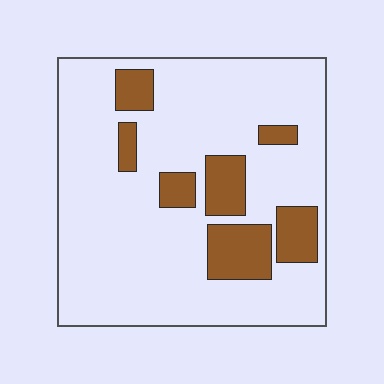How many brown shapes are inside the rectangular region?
7.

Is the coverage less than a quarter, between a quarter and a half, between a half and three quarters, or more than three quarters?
Less than a quarter.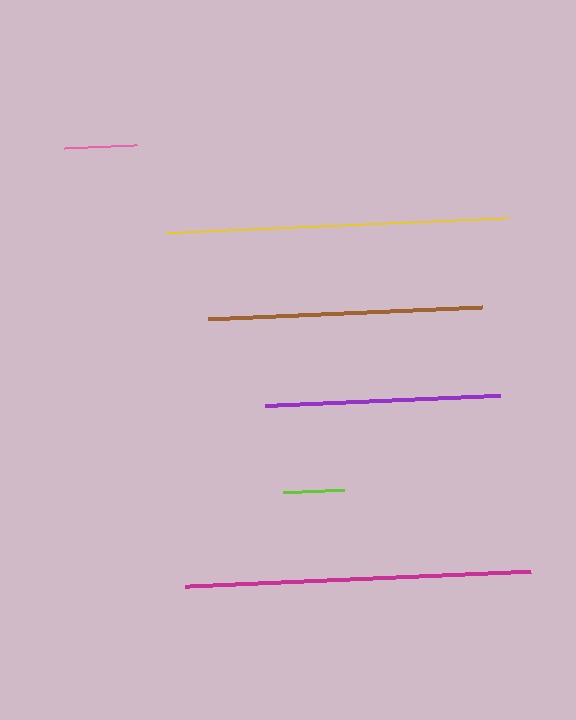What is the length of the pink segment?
The pink segment is approximately 72 pixels long.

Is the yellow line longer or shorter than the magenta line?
The magenta line is longer than the yellow line.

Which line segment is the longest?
The magenta line is the longest at approximately 346 pixels.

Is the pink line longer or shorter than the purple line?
The purple line is longer than the pink line.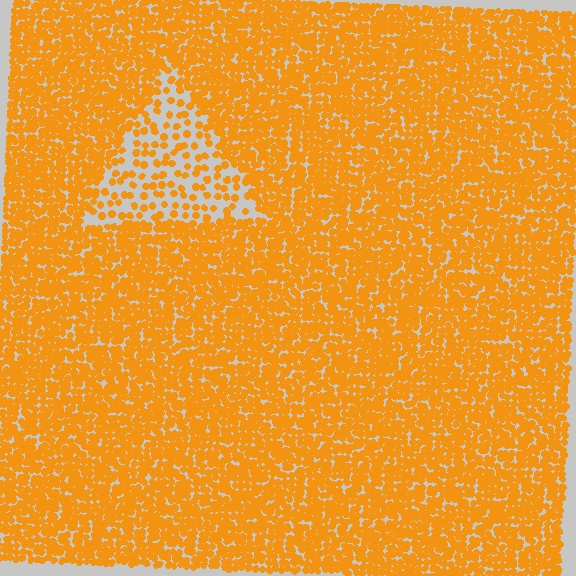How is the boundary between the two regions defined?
The boundary is defined by a change in element density (approximately 2.7x ratio). All elements are the same color, size, and shape.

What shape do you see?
I see a triangle.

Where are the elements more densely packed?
The elements are more densely packed outside the triangle boundary.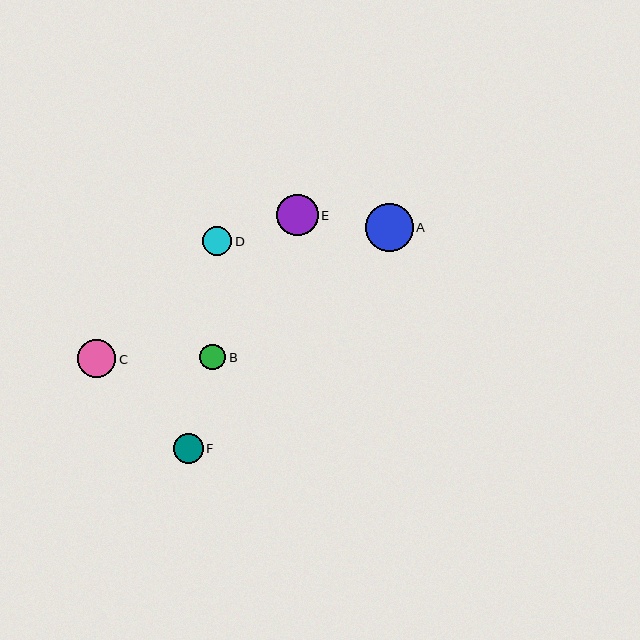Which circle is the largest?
Circle A is the largest with a size of approximately 47 pixels.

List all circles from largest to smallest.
From largest to smallest: A, E, C, F, D, B.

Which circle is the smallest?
Circle B is the smallest with a size of approximately 26 pixels.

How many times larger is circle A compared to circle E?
Circle A is approximately 1.1 times the size of circle E.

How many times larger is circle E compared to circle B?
Circle E is approximately 1.6 times the size of circle B.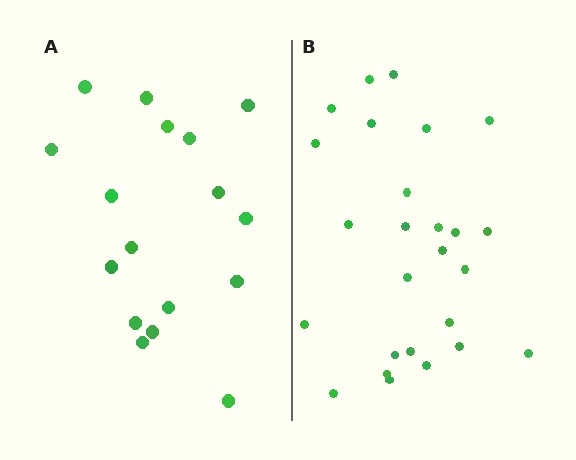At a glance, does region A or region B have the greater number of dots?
Region B (the right region) has more dots.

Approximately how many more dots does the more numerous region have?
Region B has roughly 8 or so more dots than region A.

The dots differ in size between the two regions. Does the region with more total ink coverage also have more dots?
No. Region A has more total ink coverage because its dots are larger, but region B actually contains more individual dots. Total area can be misleading — the number of items is what matters here.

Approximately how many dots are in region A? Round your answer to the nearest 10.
About 20 dots. (The exact count is 17, which rounds to 20.)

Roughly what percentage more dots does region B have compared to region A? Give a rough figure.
About 55% more.